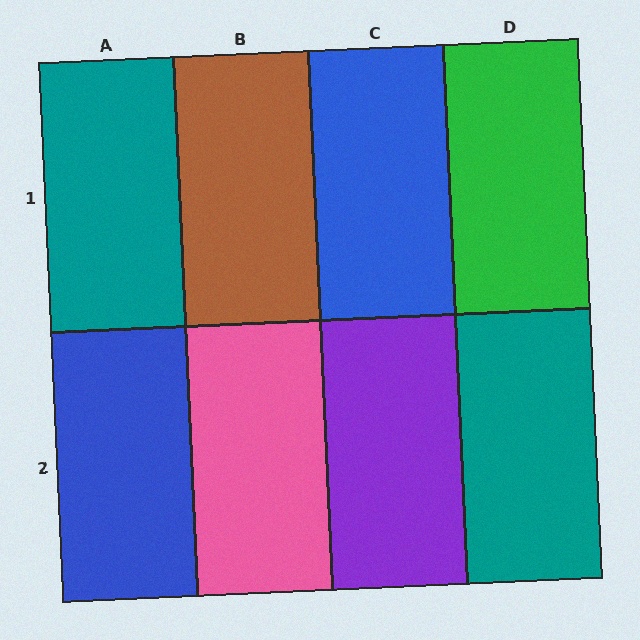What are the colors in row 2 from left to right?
Blue, pink, purple, teal.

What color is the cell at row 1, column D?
Green.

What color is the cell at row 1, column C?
Blue.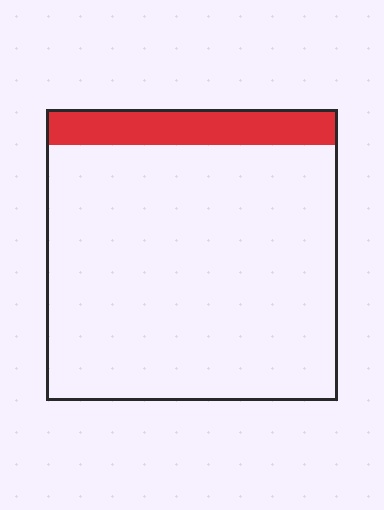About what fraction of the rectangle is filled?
About one eighth (1/8).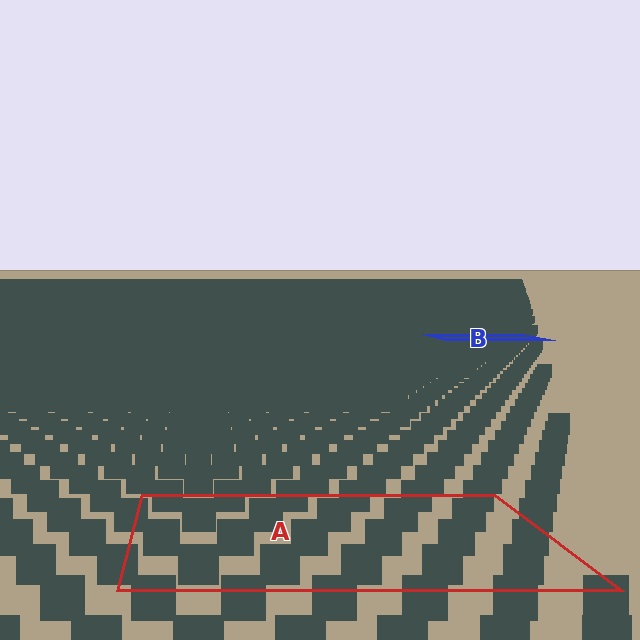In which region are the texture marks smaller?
The texture marks are smaller in region B, because it is farther away.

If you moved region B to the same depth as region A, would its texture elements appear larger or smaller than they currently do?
They would appear larger. At a closer depth, the same texture elements are projected at a bigger on-screen size.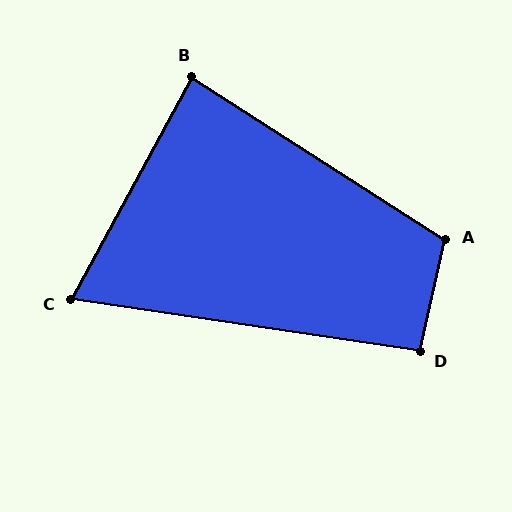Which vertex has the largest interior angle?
A, at approximately 110 degrees.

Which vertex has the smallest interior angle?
C, at approximately 70 degrees.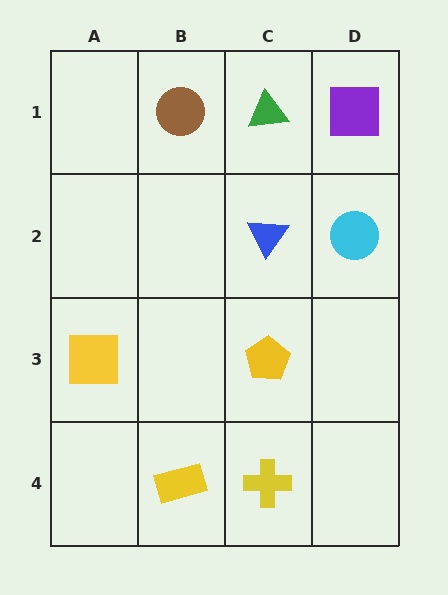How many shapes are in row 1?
3 shapes.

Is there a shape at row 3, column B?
No, that cell is empty.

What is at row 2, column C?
A blue triangle.